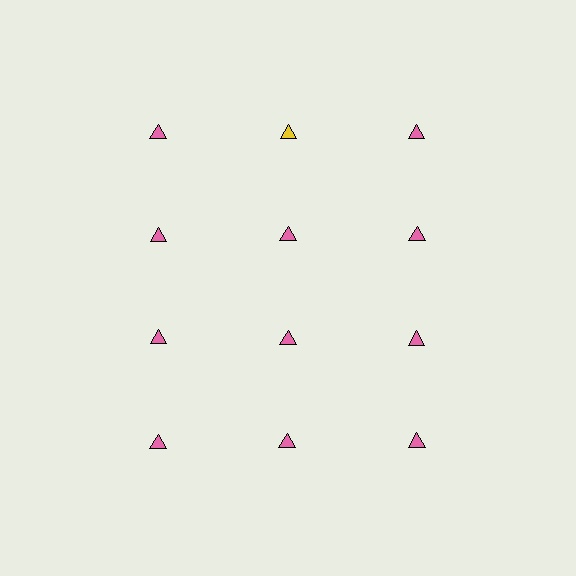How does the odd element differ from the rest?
It has a different color: yellow instead of pink.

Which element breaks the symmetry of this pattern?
The yellow triangle in the top row, second from left column breaks the symmetry. All other shapes are pink triangles.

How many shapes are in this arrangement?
There are 12 shapes arranged in a grid pattern.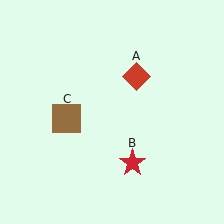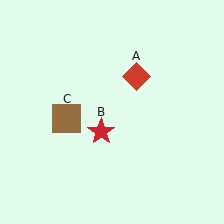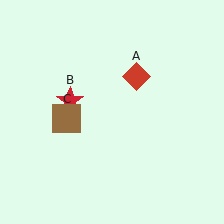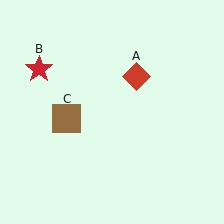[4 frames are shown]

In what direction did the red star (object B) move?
The red star (object B) moved up and to the left.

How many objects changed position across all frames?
1 object changed position: red star (object B).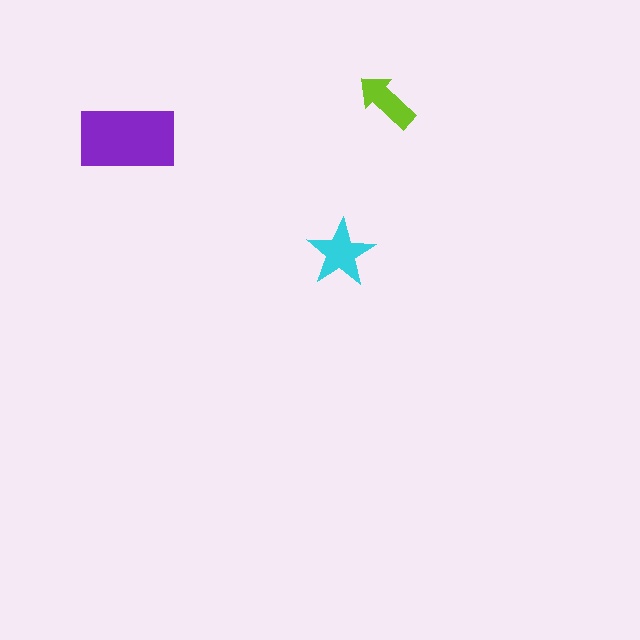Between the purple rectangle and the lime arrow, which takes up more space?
The purple rectangle.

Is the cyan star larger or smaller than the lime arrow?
Larger.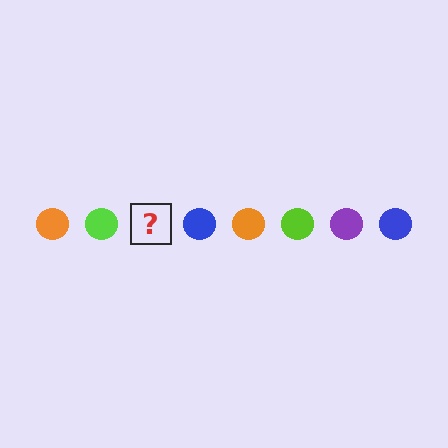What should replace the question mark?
The question mark should be replaced with a purple circle.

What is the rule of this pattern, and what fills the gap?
The rule is that the pattern cycles through orange, lime, purple, blue circles. The gap should be filled with a purple circle.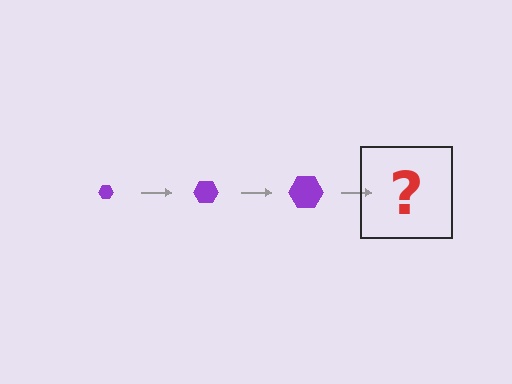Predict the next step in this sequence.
The next step is a purple hexagon, larger than the previous one.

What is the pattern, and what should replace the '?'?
The pattern is that the hexagon gets progressively larger each step. The '?' should be a purple hexagon, larger than the previous one.